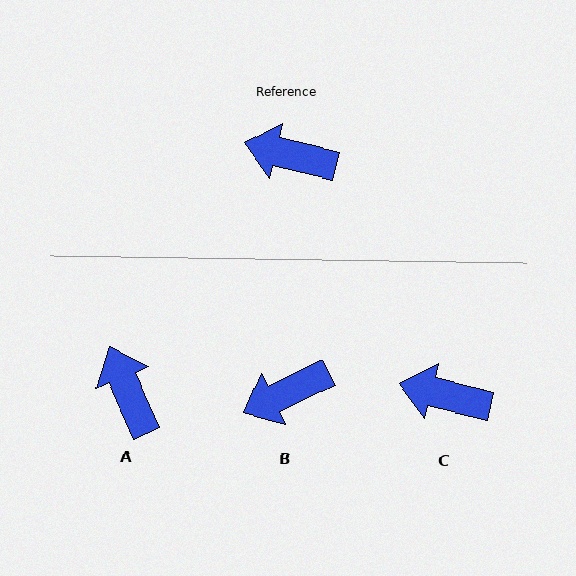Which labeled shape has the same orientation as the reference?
C.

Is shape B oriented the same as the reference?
No, it is off by about 40 degrees.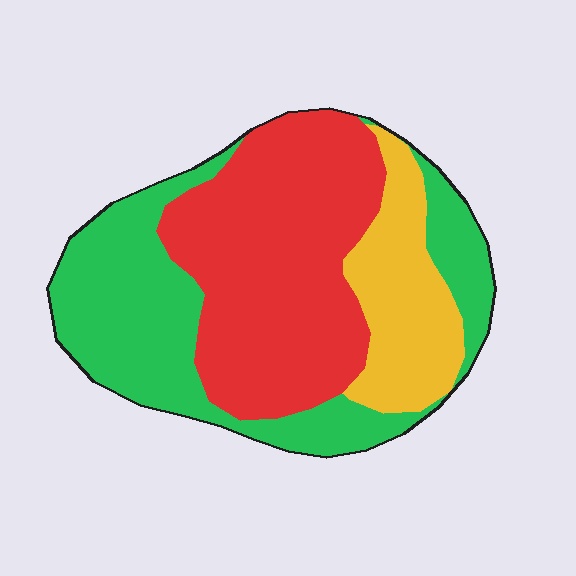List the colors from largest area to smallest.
From largest to smallest: red, green, yellow.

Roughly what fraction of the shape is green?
Green covers roughly 35% of the shape.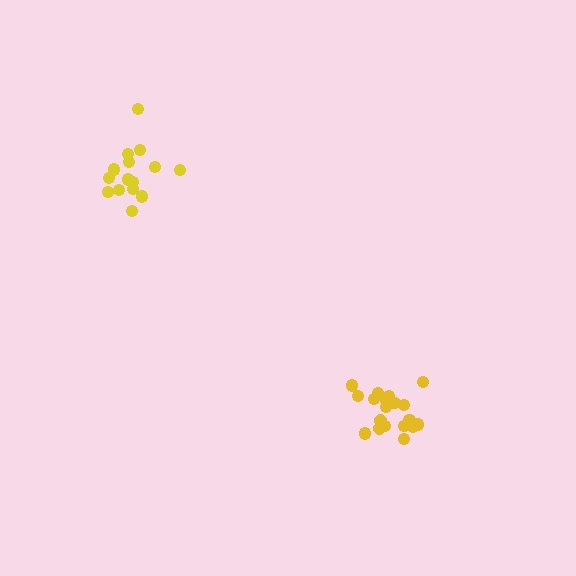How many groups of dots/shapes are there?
There are 2 groups.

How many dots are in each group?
Group 1: 15 dots, Group 2: 19 dots (34 total).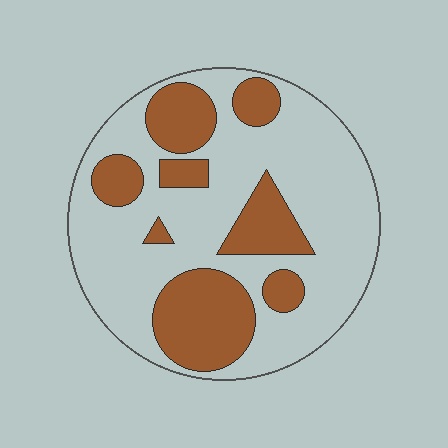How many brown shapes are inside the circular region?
8.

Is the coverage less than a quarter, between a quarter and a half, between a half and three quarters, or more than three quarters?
Between a quarter and a half.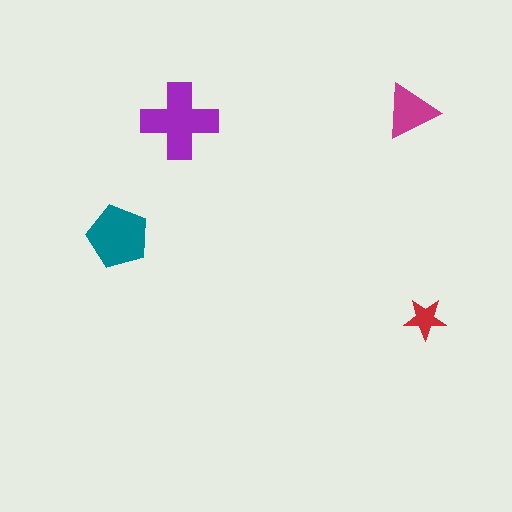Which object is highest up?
The magenta triangle is topmost.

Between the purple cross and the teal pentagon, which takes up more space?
The purple cross.